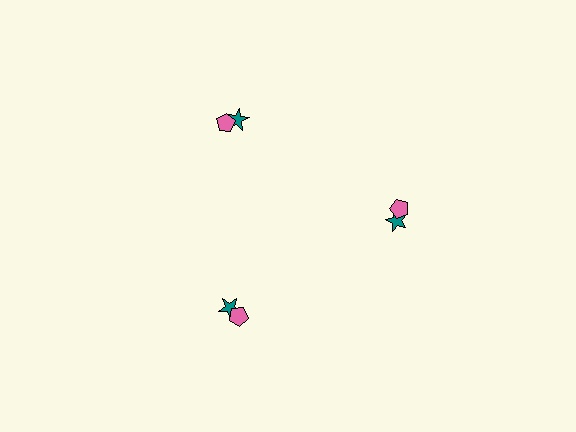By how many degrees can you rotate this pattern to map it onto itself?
The pattern maps onto itself every 120 degrees of rotation.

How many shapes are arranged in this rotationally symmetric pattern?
There are 6 shapes, arranged in 3 groups of 2.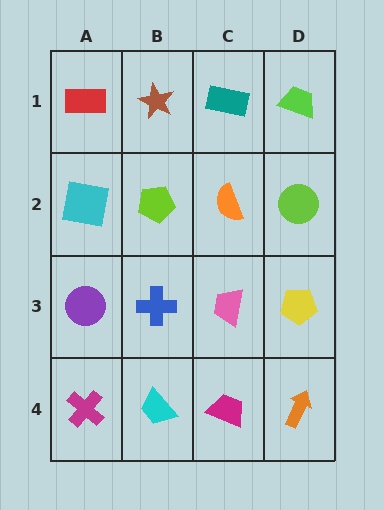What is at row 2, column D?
A lime circle.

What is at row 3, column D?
A yellow pentagon.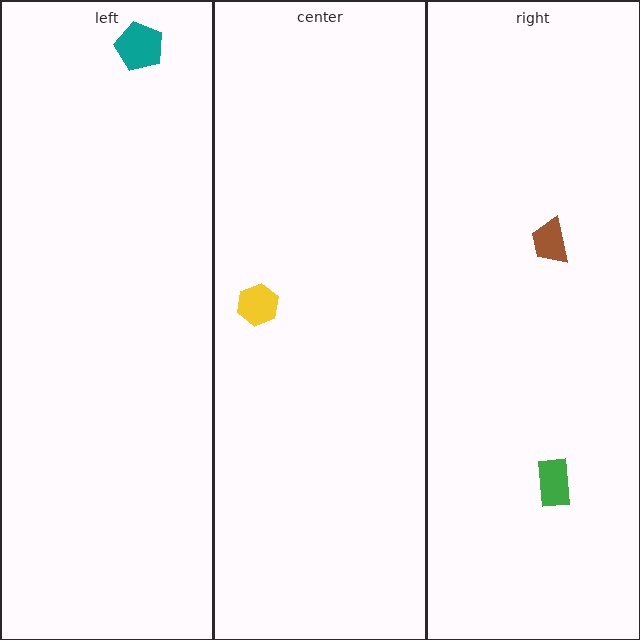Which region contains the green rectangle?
The right region.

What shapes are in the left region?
The teal pentagon.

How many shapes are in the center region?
1.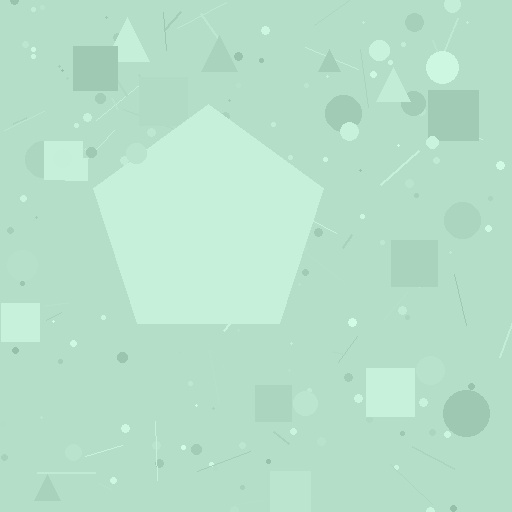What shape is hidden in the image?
A pentagon is hidden in the image.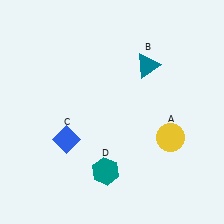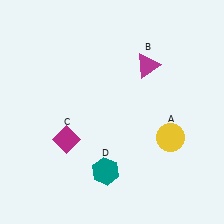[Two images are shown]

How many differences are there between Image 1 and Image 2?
There are 2 differences between the two images.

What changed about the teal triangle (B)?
In Image 1, B is teal. In Image 2, it changed to magenta.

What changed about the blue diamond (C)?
In Image 1, C is blue. In Image 2, it changed to magenta.